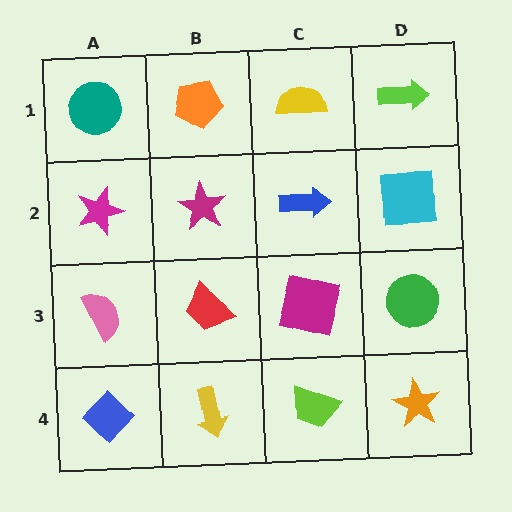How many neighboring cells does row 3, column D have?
3.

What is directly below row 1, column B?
A magenta star.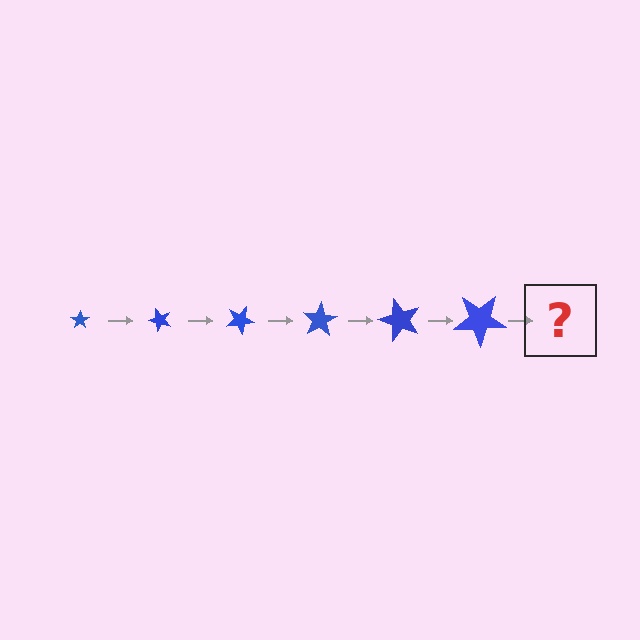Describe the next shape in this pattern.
It should be a star, larger than the previous one and rotated 300 degrees from the start.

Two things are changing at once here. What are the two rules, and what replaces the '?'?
The two rules are that the star grows larger each step and it rotates 50 degrees each step. The '?' should be a star, larger than the previous one and rotated 300 degrees from the start.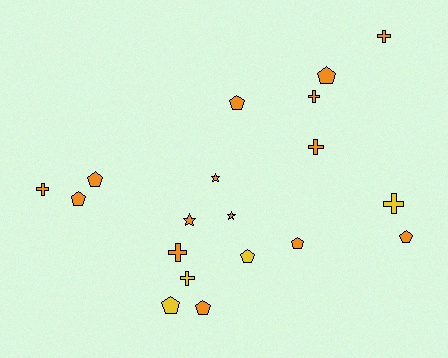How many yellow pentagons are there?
There are 2 yellow pentagons.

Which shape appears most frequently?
Pentagon, with 9 objects.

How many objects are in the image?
There are 19 objects.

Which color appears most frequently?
Orange, with 15 objects.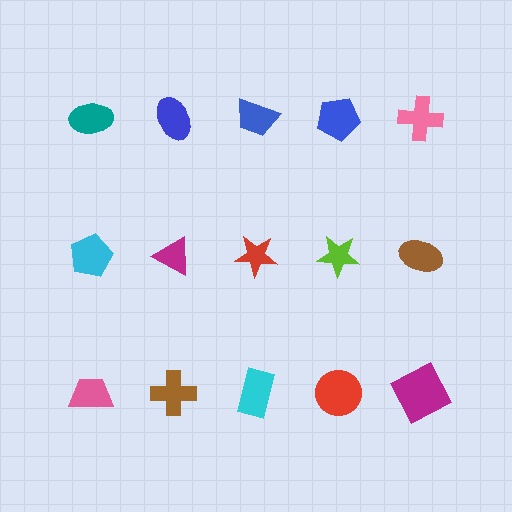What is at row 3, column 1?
A pink trapezoid.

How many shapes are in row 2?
5 shapes.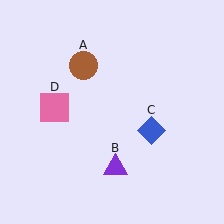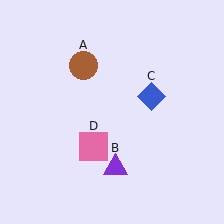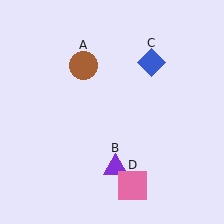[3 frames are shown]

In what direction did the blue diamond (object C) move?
The blue diamond (object C) moved up.